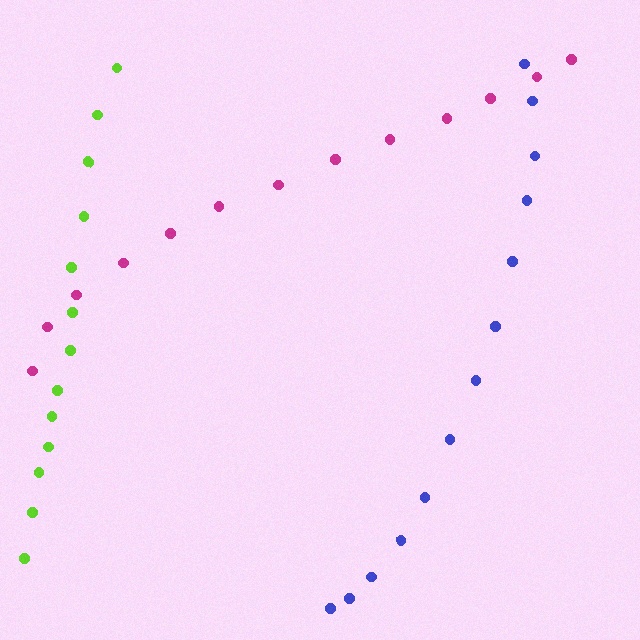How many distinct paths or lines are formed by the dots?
There are 3 distinct paths.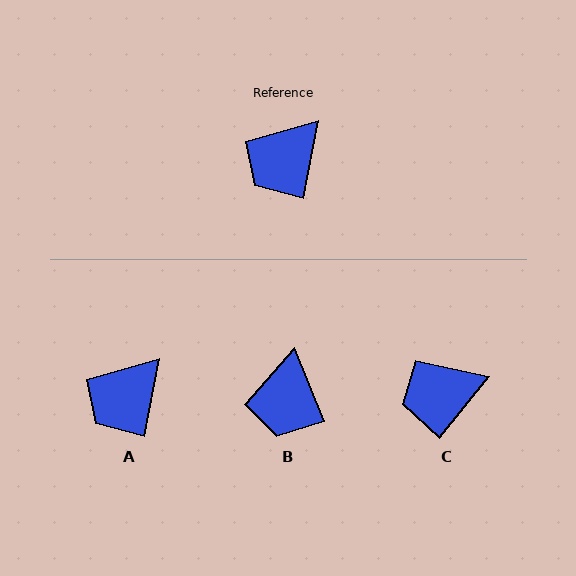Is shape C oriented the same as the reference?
No, it is off by about 28 degrees.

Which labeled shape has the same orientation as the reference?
A.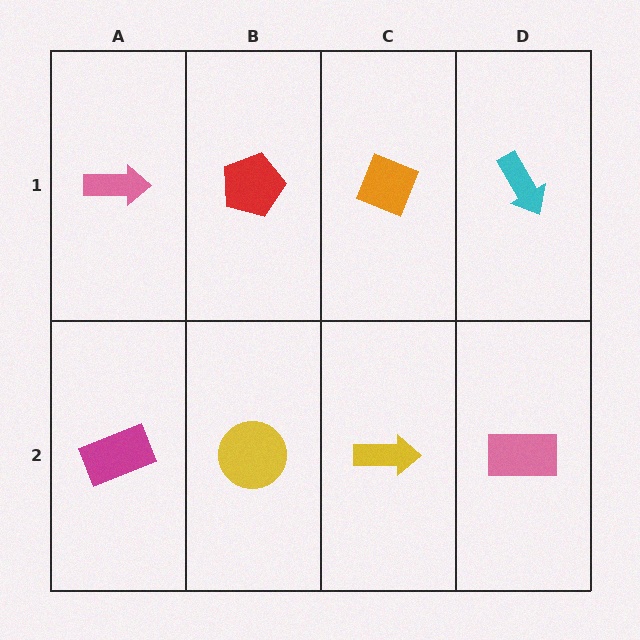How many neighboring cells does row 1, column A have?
2.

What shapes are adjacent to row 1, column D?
A pink rectangle (row 2, column D), an orange diamond (row 1, column C).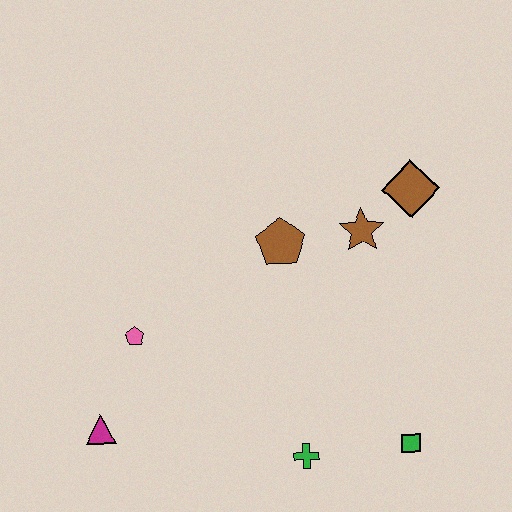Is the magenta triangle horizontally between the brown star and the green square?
No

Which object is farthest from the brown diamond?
The magenta triangle is farthest from the brown diamond.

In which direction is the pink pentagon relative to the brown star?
The pink pentagon is to the left of the brown star.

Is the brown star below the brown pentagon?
No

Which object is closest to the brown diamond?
The brown star is closest to the brown diamond.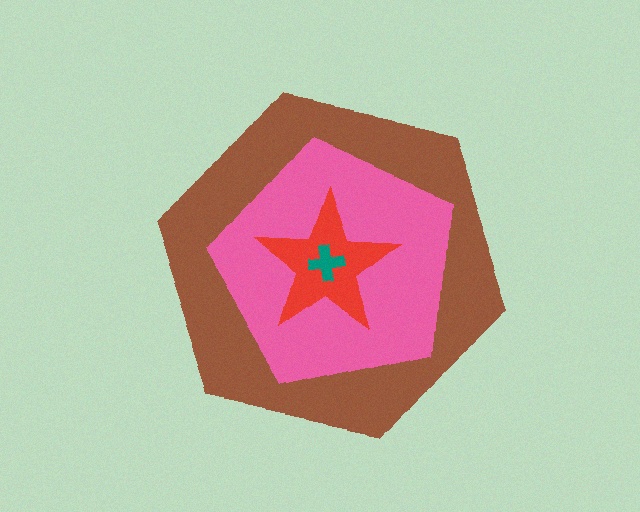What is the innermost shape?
The teal cross.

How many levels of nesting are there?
4.